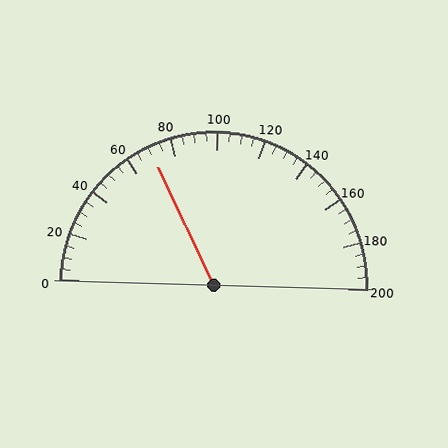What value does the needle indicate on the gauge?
The needle indicates approximately 70.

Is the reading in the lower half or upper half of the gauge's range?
The reading is in the lower half of the range (0 to 200).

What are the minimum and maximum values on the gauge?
The gauge ranges from 0 to 200.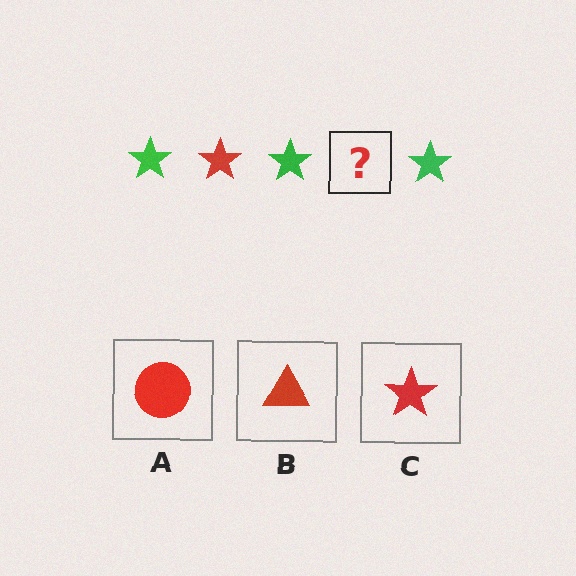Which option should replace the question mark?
Option C.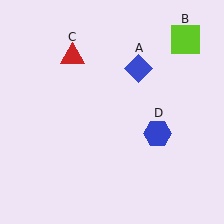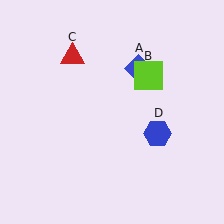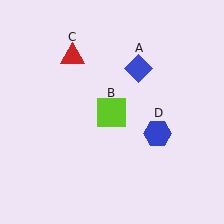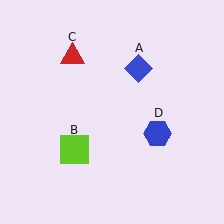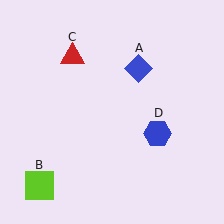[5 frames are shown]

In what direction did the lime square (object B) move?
The lime square (object B) moved down and to the left.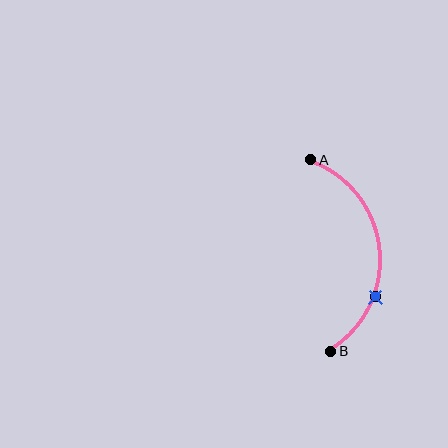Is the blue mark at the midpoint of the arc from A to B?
No. The blue mark lies on the arc but is closer to endpoint B. The arc midpoint would be at the point on the curve equidistant along the arc from both A and B.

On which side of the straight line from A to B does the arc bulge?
The arc bulges to the right of the straight line connecting A and B.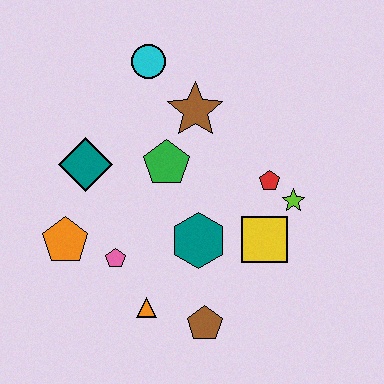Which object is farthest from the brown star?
The brown pentagon is farthest from the brown star.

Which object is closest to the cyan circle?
The brown star is closest to the cyan circle.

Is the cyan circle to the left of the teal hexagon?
Yes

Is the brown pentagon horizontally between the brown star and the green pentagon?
No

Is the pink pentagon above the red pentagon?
No